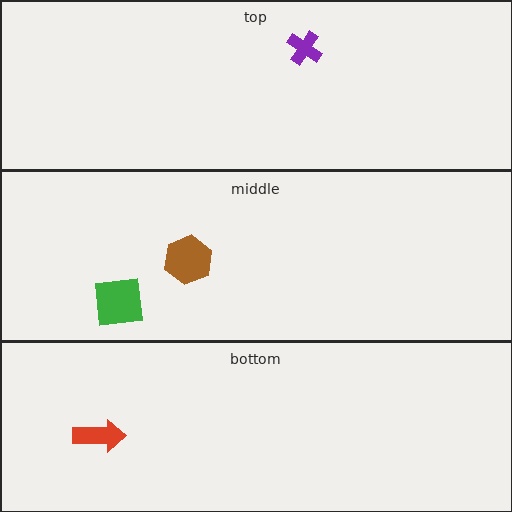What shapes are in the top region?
The purple cross.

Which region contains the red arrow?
The bottom region.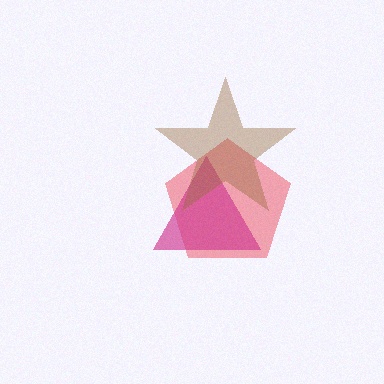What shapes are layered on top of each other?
The layered shapes are: a red pentagon, a magenta triangle, a brown star.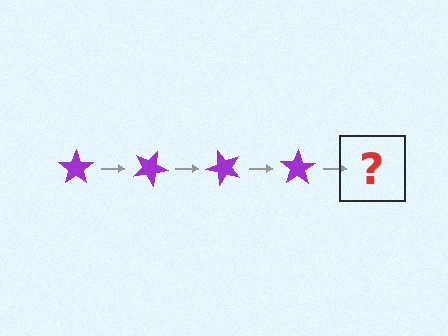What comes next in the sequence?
The next element should be a purple star rotated 100 degrees.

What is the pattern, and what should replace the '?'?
The pattern is that the star rotates 25 degrees each step. The '?' should be a purple star rotated 100 degrees.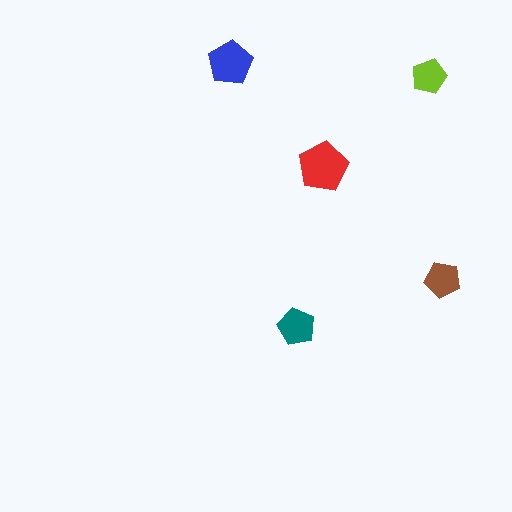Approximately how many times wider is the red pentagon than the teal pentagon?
About 1.5 times wider.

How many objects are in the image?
There are 5 objects in the image.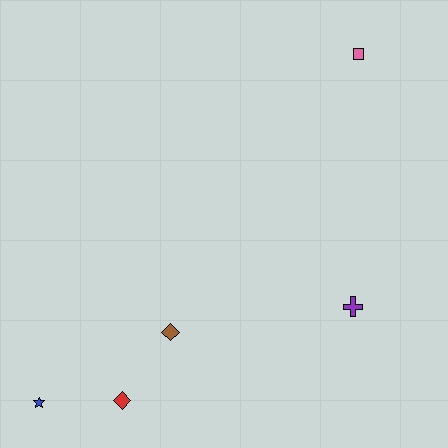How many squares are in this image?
There is 1 square.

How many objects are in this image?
There are 5 objects.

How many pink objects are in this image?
There is 1 pink object.